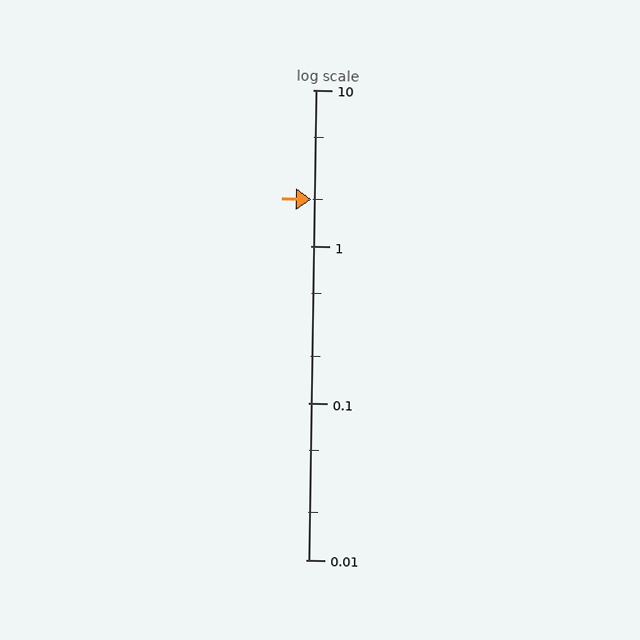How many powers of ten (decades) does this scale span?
The scale spans 3 decades, from 0.01 to 10.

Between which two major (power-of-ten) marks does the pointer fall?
The pointer is between 1 and 10.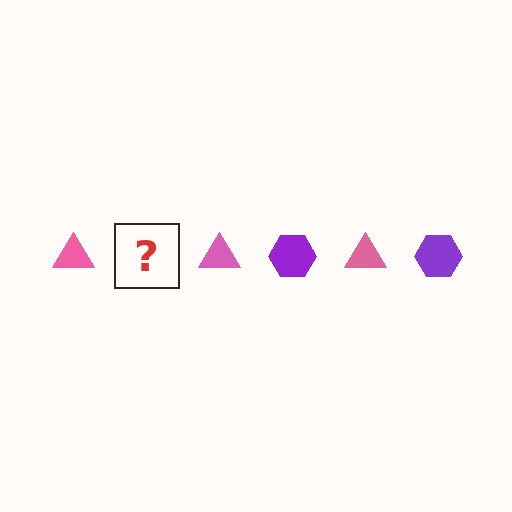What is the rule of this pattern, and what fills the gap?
The rule is that the pattern alternates between pink triangle and purple hexagon. The gap should be filled with a purple hexagon.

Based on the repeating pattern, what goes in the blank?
The blank should be a purple hexagon.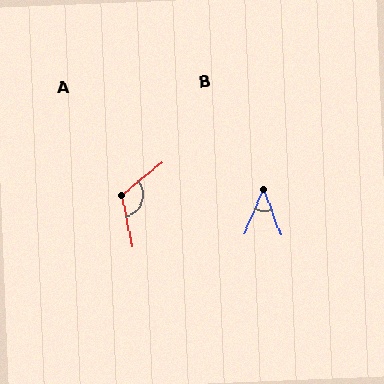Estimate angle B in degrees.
Approximately 45 degrees.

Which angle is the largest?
A, at approximately 117 degrees.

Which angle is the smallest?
B, at approximately 45 degrees.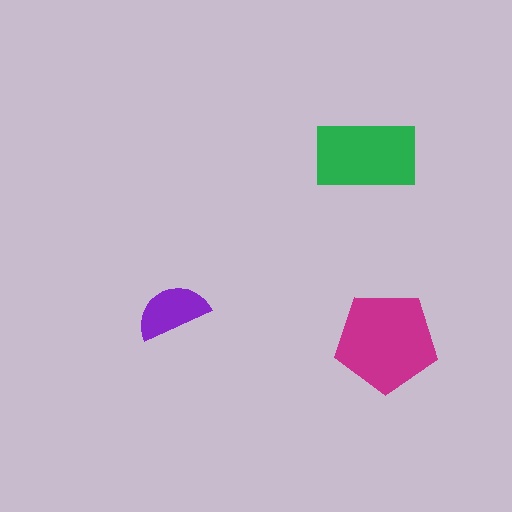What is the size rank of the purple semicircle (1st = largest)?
3rd.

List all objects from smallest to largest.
The purple semicircle, the green rectangle, the magenta pentagon.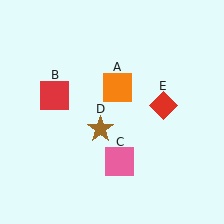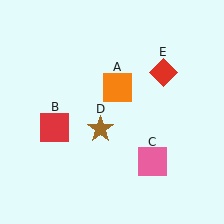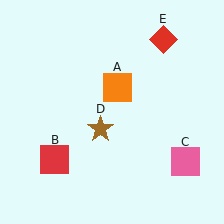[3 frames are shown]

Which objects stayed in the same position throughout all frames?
Orange square (object A) and brown star (object D) remained stationary.